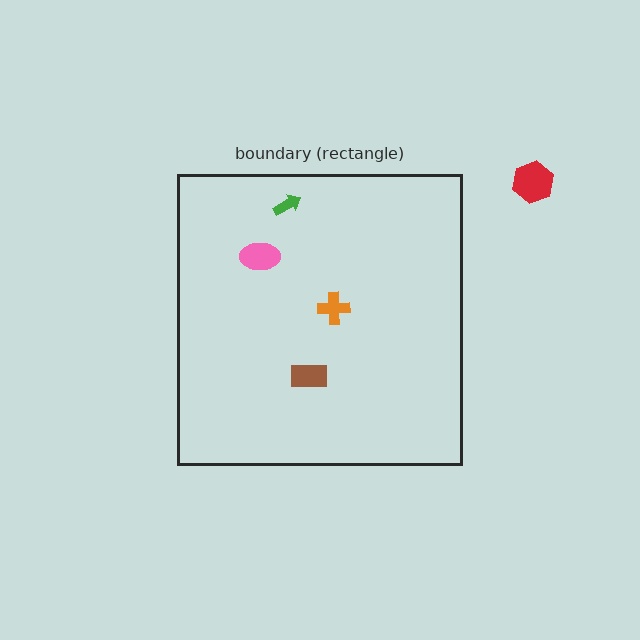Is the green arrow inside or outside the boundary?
Inside.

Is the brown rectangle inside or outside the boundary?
Inside.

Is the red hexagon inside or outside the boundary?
Outside.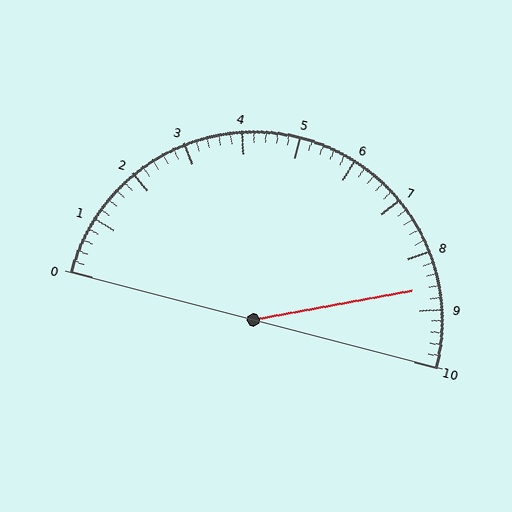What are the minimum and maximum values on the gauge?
The gauge ranges from 0 to 10.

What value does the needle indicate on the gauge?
The needle indicates approximately 8.6.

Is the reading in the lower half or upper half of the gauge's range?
The reading is in the upper half of the range (0 to 10).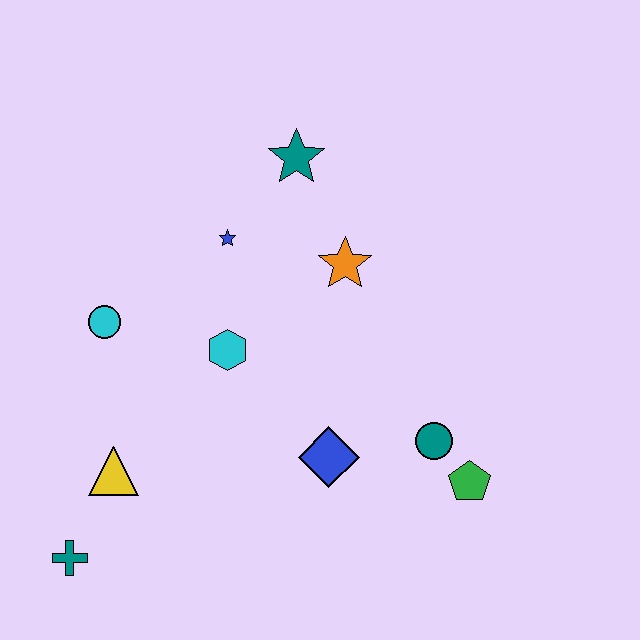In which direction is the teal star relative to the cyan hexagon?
The teal star is above the cyan hexagon.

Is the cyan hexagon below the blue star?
Yes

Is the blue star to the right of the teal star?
No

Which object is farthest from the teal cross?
The teal star is farthest from the teal cross.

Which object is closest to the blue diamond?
The teal circle is closest to the blue diamond.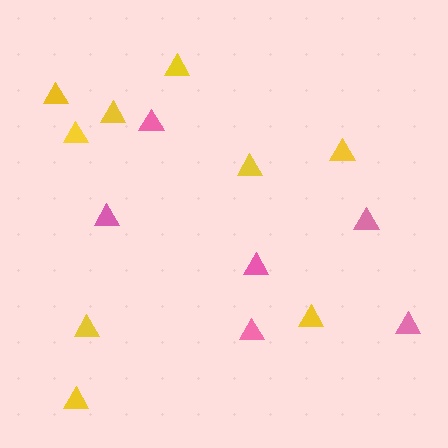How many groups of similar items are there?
There are 2 groups: one group of yellow triangles (9) and one group of pink triangles (6).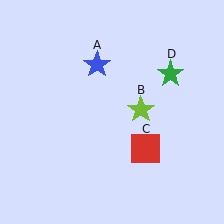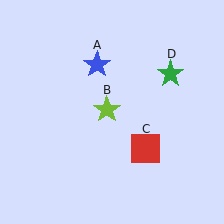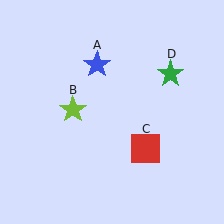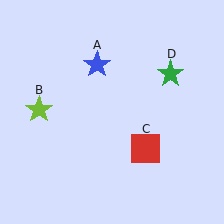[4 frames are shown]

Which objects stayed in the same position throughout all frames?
Blue star (object A) and red square (object C) and green star (object D) remained stationary.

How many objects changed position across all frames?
1 object changed position: lime star (object B).